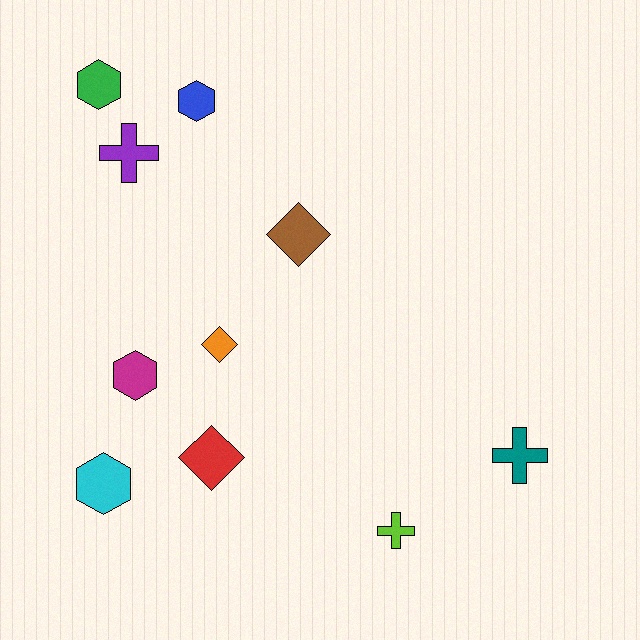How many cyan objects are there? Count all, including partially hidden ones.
There is 1 cyan object.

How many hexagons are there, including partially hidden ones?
There are 4 hexagons.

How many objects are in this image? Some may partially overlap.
There are 10 objects.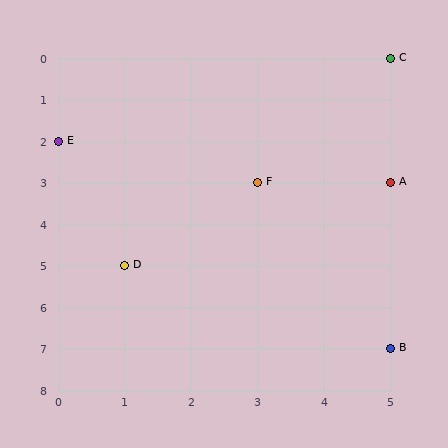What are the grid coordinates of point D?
Point D is at grid coordinates (1, 5).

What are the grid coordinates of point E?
Point E is at grid coordinates (0, 2).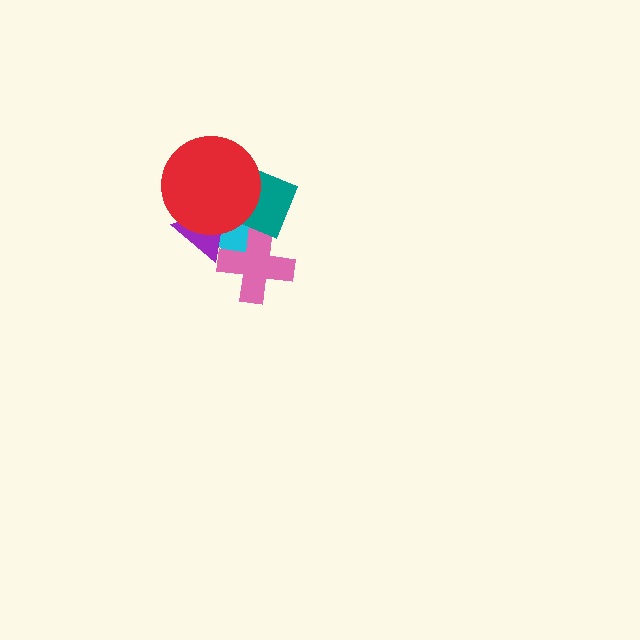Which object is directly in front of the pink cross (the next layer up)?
The teal diamond is directly in front of the pink cross.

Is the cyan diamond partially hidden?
Yes, it is partially covered by another shape.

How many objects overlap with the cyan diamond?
4 objects overlap with the cyan diamond.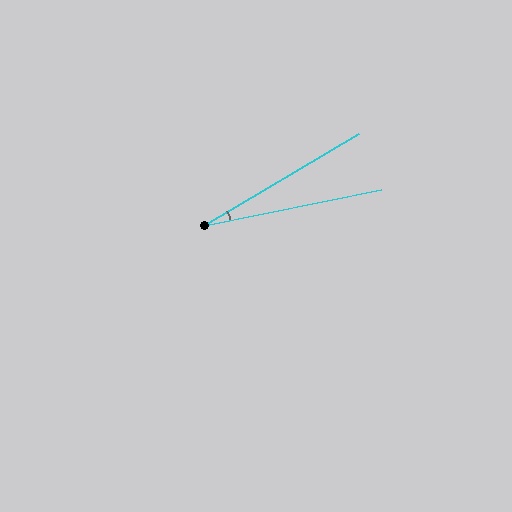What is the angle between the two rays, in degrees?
Approximately 19 degrees.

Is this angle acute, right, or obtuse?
It is acute.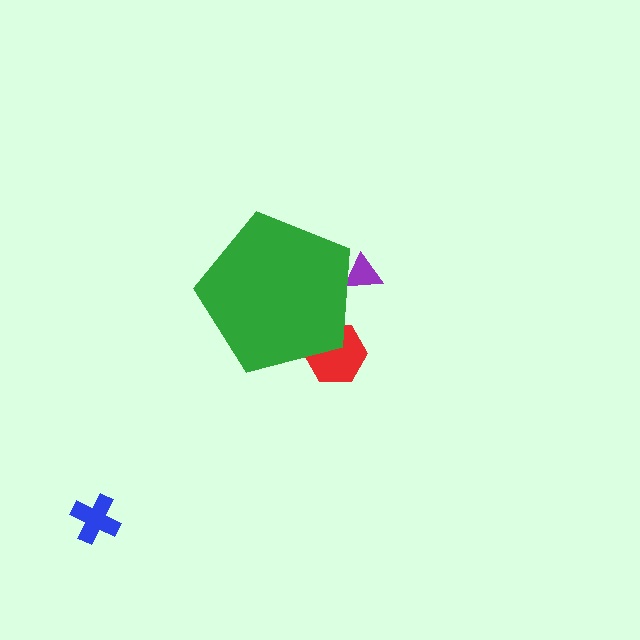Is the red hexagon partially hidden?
Yes, the red hexagon is partially hidden behind the green pentagon.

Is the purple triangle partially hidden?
Yes, the purple triangle is partially hidden behind the green pentagon.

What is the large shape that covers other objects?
A green pentagon.